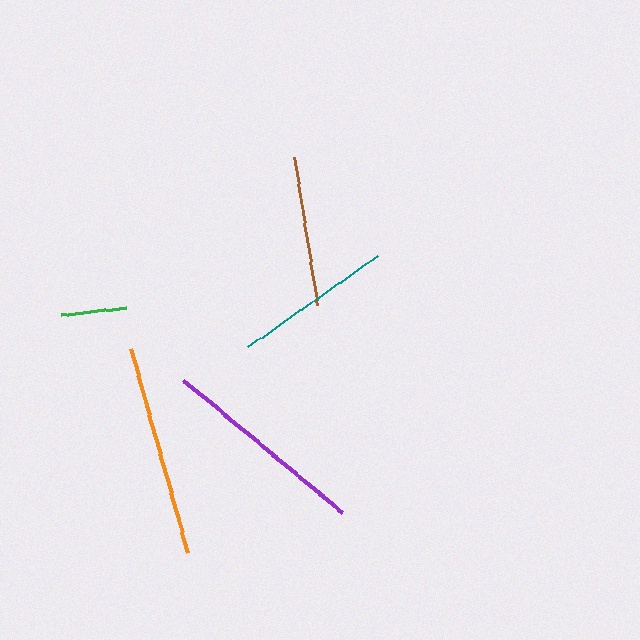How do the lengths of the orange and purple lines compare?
The orange and purple lines are approximately the same length.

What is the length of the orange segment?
The orange segment is approximately 211 pixels long.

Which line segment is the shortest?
The green line is the shortest at approximately 66 pixels.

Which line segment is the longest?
The orange line is the longest at approximately 211 pixels.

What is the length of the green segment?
The green segment is approximately 66 pixels long.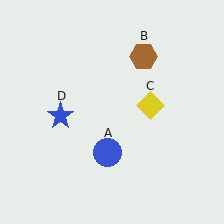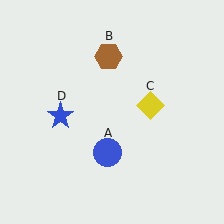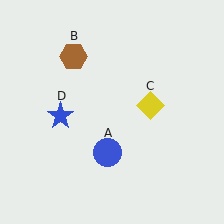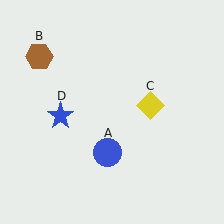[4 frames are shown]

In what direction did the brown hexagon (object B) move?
The brown hexagon (object B) moved left.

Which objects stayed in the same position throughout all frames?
Blue circle (object A) and yellow diamond (object C) and blue star (object D) remained stationary.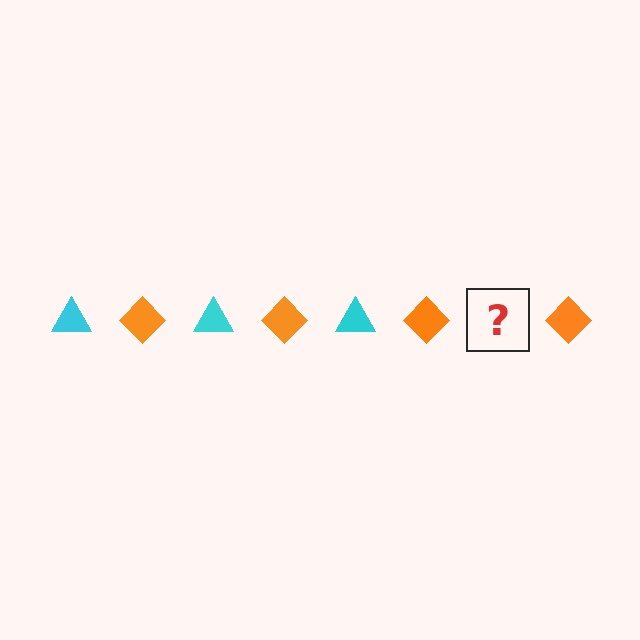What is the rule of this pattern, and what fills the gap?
The rule is that the pattern alternates between cyan triangle and orange diamond. The gap should be filled with a cyan triangle.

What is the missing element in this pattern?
The missing element is a cyan triangle.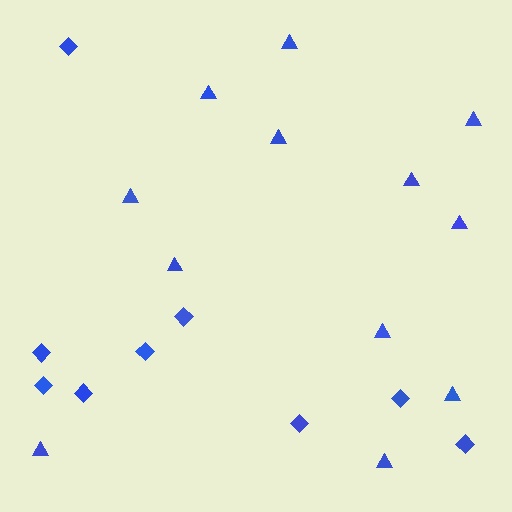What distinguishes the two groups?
There are 2 groups: one group of triangles (12) and one group of diamonds (9).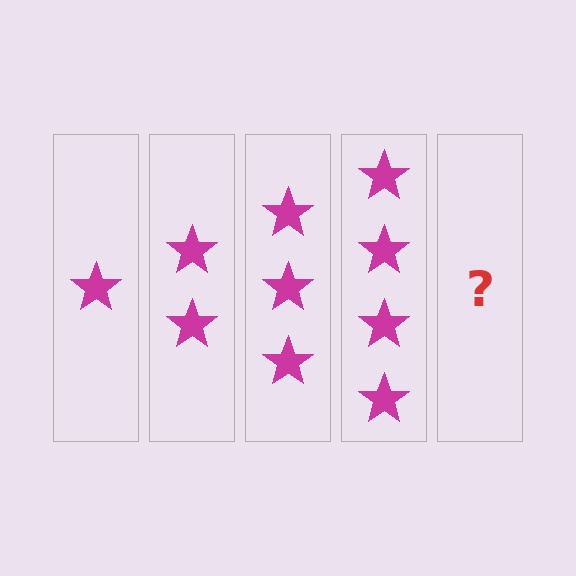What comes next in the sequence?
The next element should be 5 stars.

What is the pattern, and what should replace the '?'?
The pattern is that each step adds one more star. The '?' should be 5 stars.